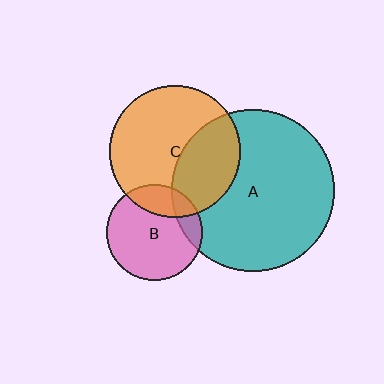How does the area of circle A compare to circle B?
Approximately 2.9 times.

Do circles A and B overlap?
Yes.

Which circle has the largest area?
Circle A (teal).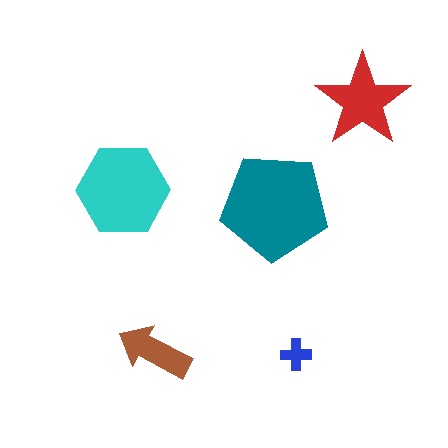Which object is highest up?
The red star is topmost.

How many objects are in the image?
There are 5 objects in the image.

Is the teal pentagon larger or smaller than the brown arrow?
Larger.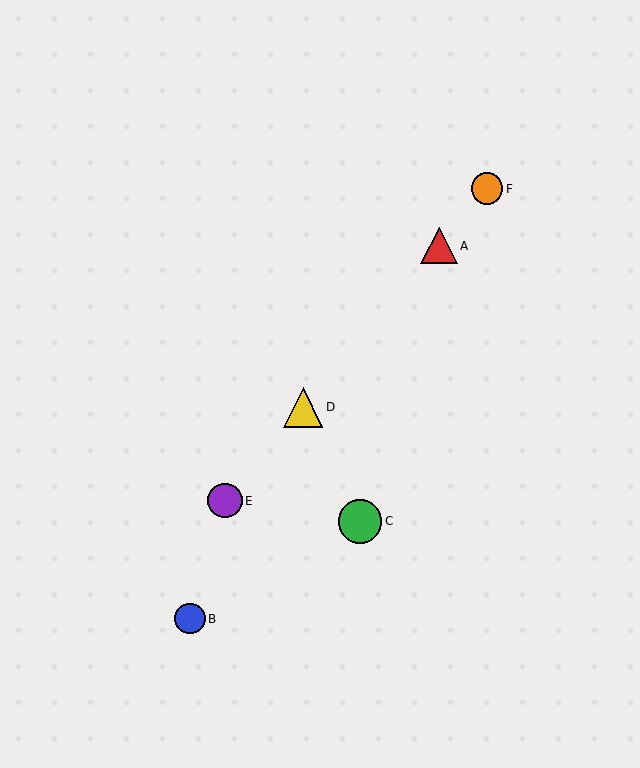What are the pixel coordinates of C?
Object C is at (360, 521).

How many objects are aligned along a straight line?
4 objects (A, D, E, F) are aligned along a straight line.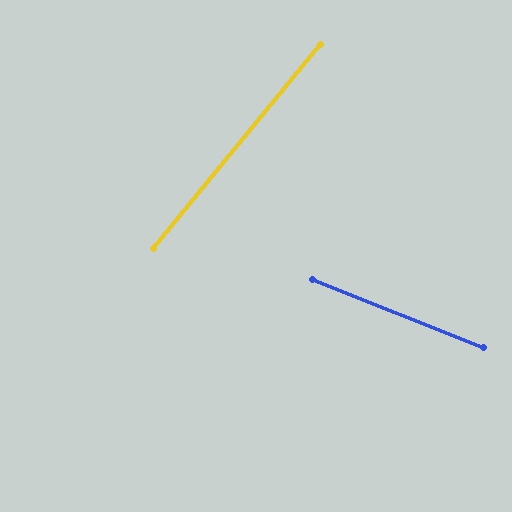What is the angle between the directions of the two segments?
Approximately 73 degrees.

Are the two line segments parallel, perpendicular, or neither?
Neither parallel nor perpendicular — they differ by about 73°.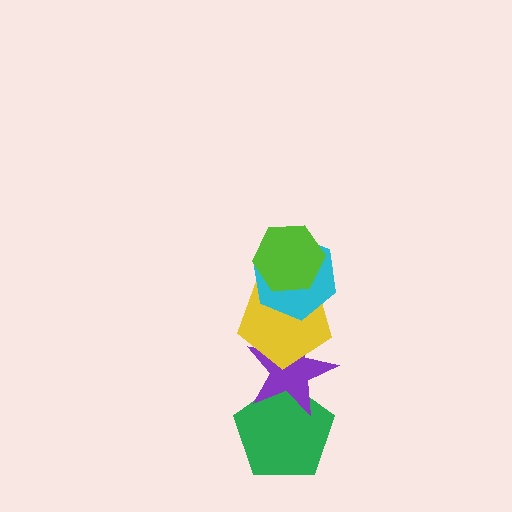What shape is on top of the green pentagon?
The purple star is on top of the green pentagon.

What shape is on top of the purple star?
The yellow pentagon is on top of the purple star.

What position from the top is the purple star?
The purple star is 4th from the top.